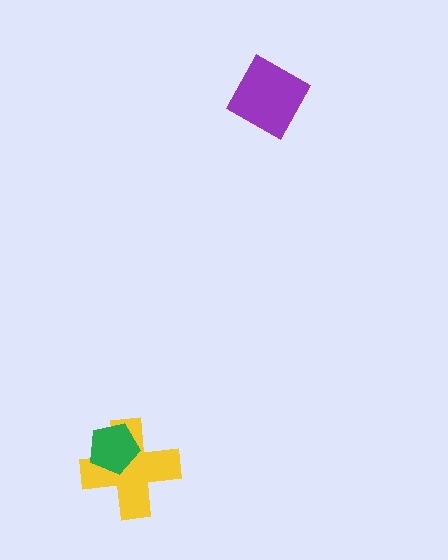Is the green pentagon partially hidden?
No, no other shape covers it.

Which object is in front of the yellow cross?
The green pentagon is in front of the yellow cross.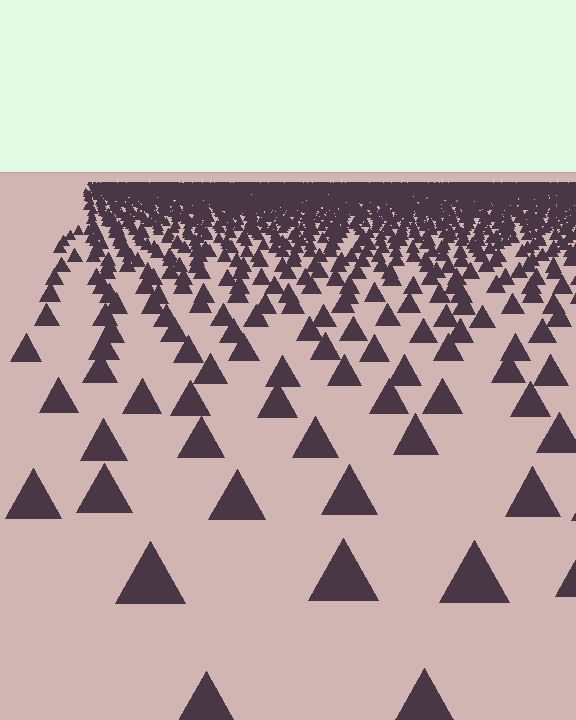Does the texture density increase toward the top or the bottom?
Density increases toward the top.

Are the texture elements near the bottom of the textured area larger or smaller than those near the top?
Larger. Near the bottom, elements are closer to the viewer and appear at a bigger on-screen size.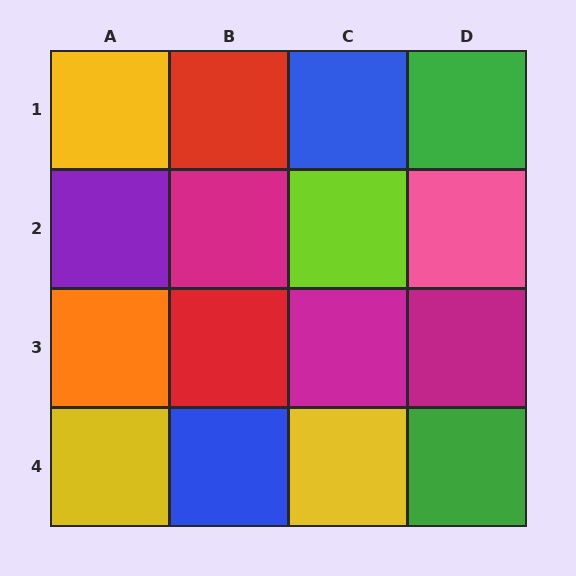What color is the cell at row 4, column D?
Green.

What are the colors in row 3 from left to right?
Orange, red, magenta, magenta.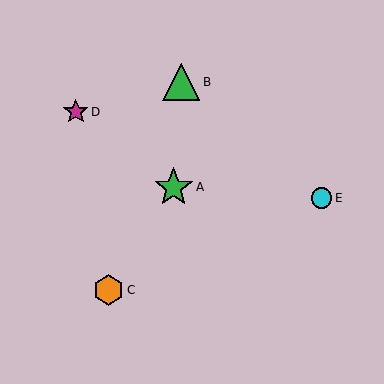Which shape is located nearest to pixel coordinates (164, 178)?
The green star (labeled A) at (174, 187) is nearest to that location.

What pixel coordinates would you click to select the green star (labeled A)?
Click at (174, 187) to select the green star A.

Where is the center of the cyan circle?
The center of the cyan circle is at (321, 198).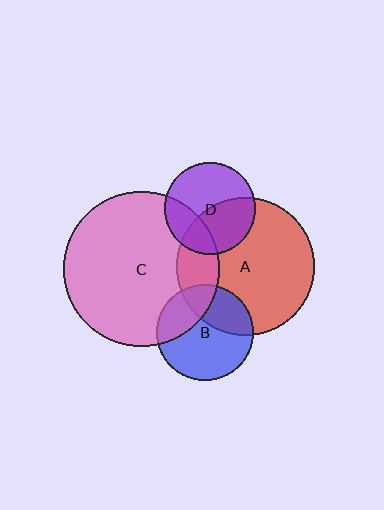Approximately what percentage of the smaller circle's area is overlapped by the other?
Approximately 30%.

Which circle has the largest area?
Circle C (pink).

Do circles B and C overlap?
Yes.